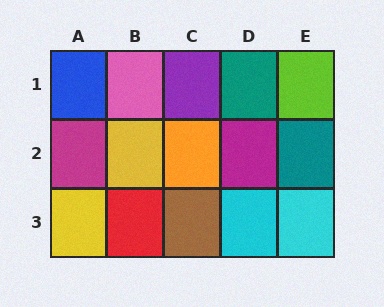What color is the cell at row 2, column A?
Magenta.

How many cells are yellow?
2 cells are yellow.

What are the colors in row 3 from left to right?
Yellow, red, brown, cyan, cyan.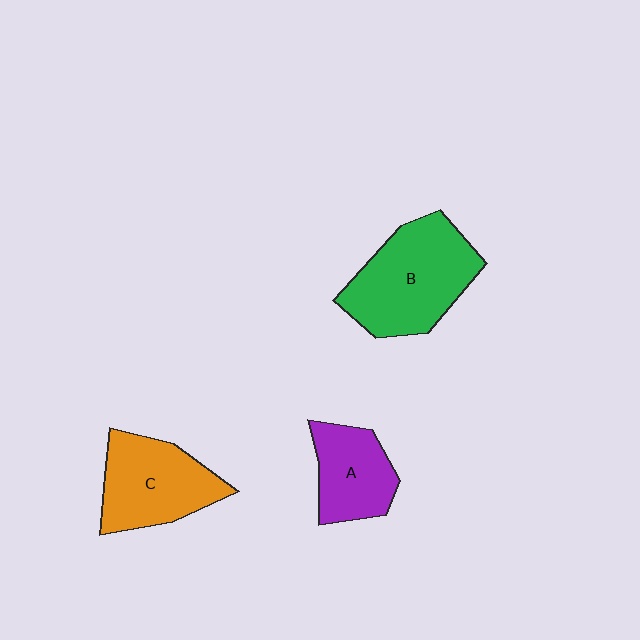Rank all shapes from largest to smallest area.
From largest to smallest: B (green), C (orange), A (purple).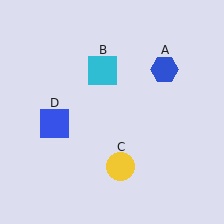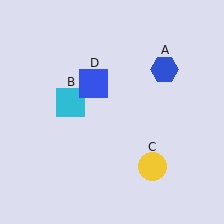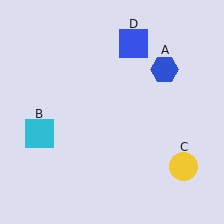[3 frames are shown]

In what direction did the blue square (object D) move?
The blue square (object D) moved up and to the right.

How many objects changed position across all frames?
3 objects changed position: cyan square (object B), yellow circle (object C), blue square (object D).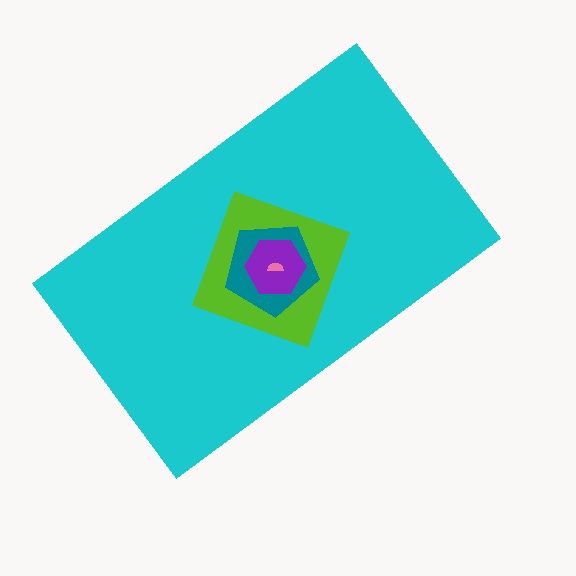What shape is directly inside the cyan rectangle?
The lime square.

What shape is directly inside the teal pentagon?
The purple hexagon.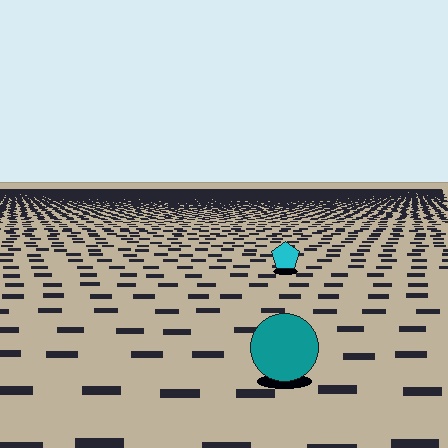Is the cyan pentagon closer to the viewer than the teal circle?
No. The teal circle is closer — you can tell from the texture gradient: the ground texture is coarser near it.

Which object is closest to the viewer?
The teal circle is closest. The texture marks near it are larger and more spread out.